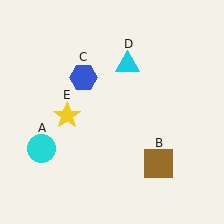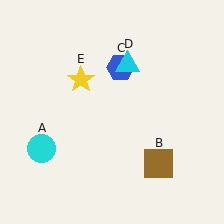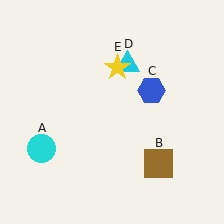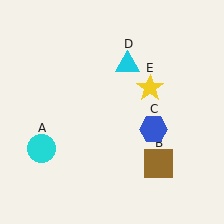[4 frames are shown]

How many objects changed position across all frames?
2 objects changed position: blue hexagon (object C), yellow star (object E).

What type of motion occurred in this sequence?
The blue hexagon (object C), yellow star (object E) rotated clockwise around the center of the scene.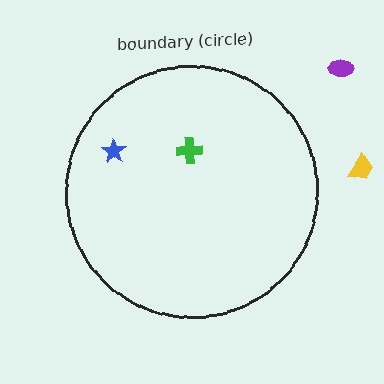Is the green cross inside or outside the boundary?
Inside.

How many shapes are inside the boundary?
2 inside, 2 outside.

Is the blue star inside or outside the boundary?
Inside.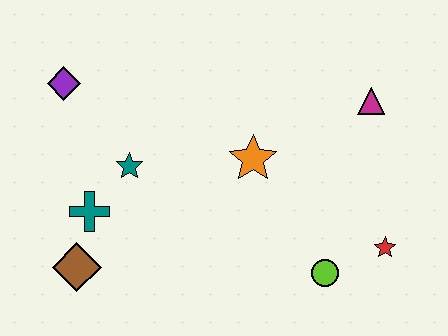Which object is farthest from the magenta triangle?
The brown diamond is farthest from the magenta triangle.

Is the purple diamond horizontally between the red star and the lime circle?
No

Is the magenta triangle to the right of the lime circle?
Yes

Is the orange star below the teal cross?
No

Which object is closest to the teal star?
The teal cross is closest to the teal star.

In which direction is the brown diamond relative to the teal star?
The brown diamond is below the teal star.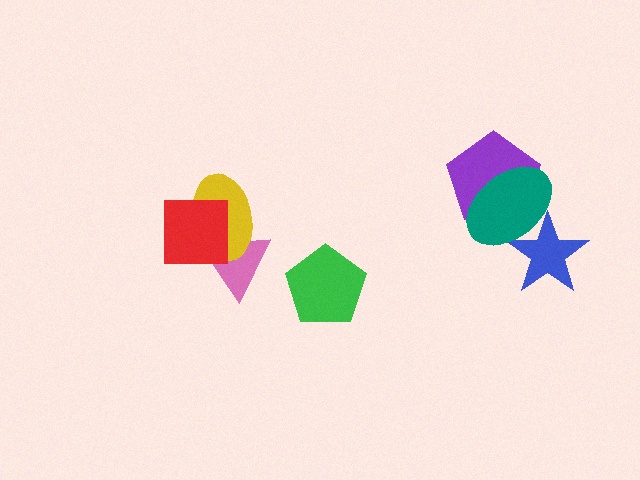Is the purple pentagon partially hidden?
Yes, it is partially covered by another shape.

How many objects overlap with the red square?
2 objects overlap with the red square.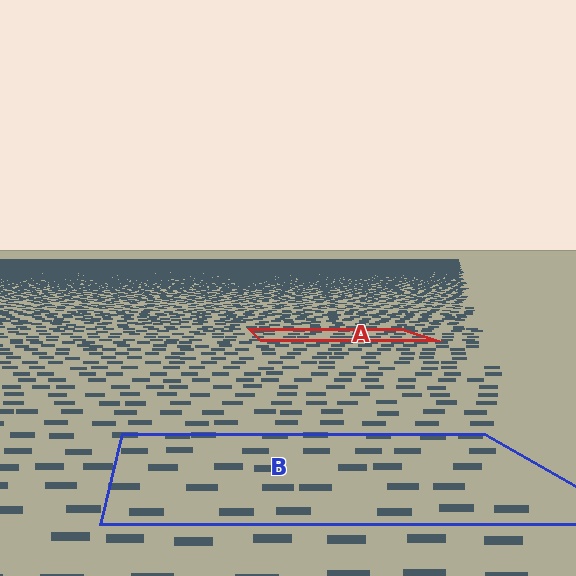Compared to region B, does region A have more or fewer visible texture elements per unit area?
Region A has more texture elements per unit area — they are packed more densely because it is farther away.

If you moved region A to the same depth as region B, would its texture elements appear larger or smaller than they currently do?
They would appear larger. At a closer depth, the same texture elements are projected at a bigger on-screen size.